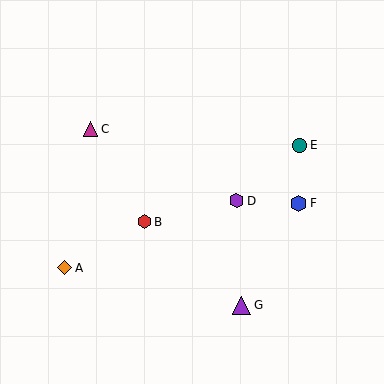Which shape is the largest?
The purple triangle (labeled G) is the largest.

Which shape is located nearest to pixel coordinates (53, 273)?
The orange diamond (labeled A) at (65, 268) is nearest to that location.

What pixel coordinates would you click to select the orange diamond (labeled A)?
Click at (65, 268) to select the orange diamond A.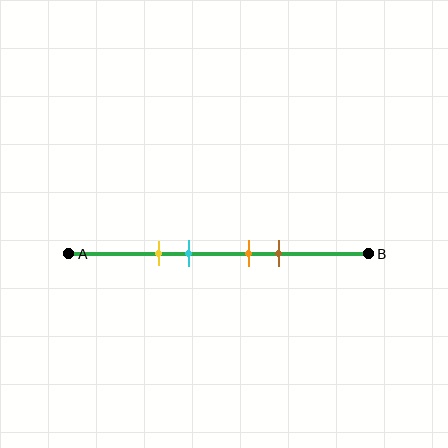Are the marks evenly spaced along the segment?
No, the marks are not evenly spaced.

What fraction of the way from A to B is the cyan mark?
The cyan mark is approximately 40% (0.4) of the way from A to B.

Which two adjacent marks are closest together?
The orange and brown marks are the closest adjacent pair.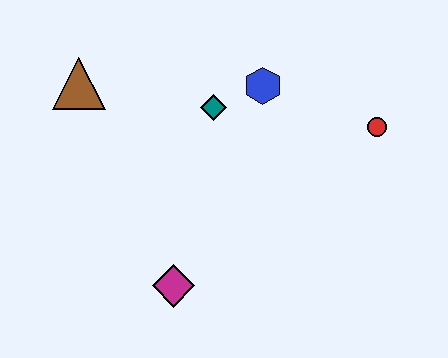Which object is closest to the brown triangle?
The teal diamond is closest to the brown triangle.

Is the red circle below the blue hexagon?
Yes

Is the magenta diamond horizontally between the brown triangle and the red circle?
Yes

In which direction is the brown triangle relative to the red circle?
The brown triangle is to the left of the red circle.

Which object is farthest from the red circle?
The brown triangle is farthest from the red circle.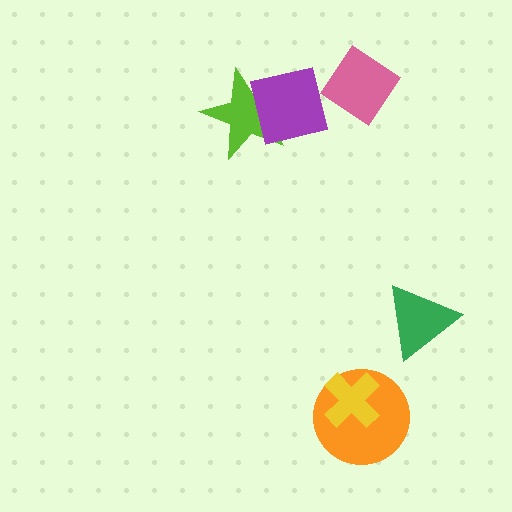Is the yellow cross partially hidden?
No, no other shape covers it.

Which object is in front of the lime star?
The purple square is in front of the lime star.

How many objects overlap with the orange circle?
1 object overlaps with the orange circle.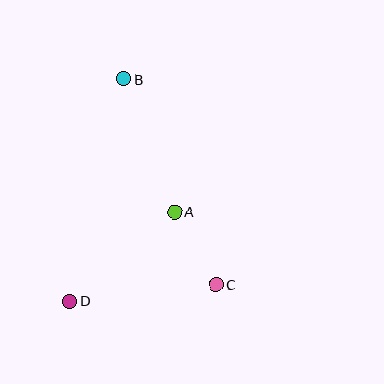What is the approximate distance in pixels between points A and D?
The distance between A and D is approximately 138 pixels.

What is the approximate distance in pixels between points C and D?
The distance between C and D is approximately 147 pixels.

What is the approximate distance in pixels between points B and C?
The distance between B and C is approximately 225 pixels.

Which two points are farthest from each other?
Points B and D are farthest from each other.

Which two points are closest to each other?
Points A and C are closest to each other.